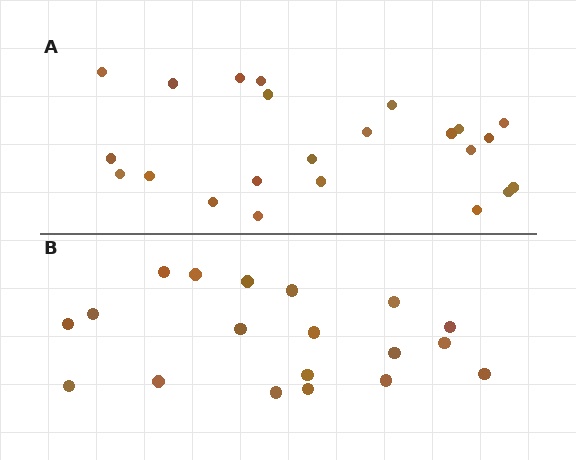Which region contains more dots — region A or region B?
Region A (the top region) has more dots.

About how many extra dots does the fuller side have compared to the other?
Region A has about 4 more dots than region B.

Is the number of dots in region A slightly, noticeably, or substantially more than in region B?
Region A has only slightly more — the two regions are fairly close. The ratio is roughly 1.2 to 1.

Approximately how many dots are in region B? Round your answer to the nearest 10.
About 20 dots. (The exact count is 19, which rounds to 20.)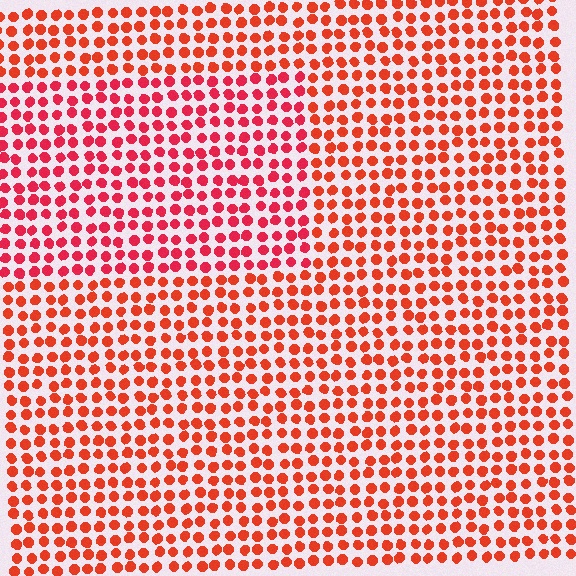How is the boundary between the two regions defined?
The boundary is defined purely by a slight shift in hue (about 20 degrees). Spacing, size, and orientation are identical on both sides.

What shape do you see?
I see a rectangle.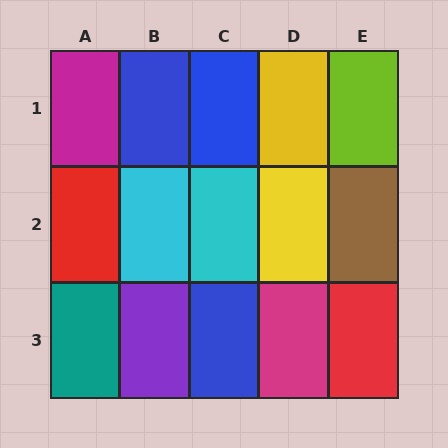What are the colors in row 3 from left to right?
Teal, purple, blue, magenta, red.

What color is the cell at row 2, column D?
Yellow.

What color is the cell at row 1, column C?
Blue.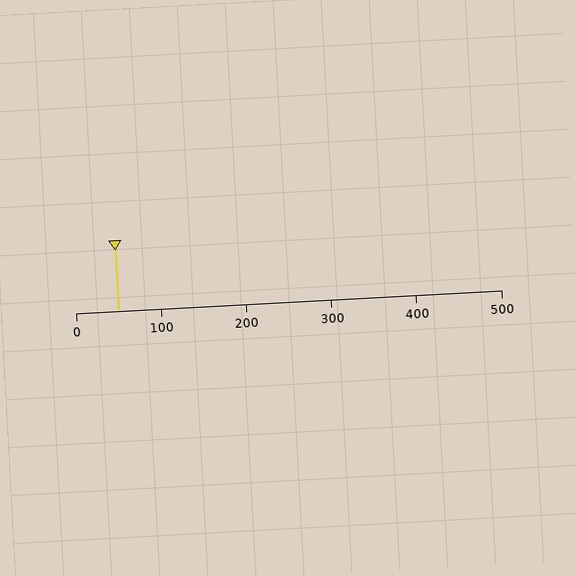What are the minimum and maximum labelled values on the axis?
The axis runs from 0 to 500.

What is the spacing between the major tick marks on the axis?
The major ticks are spaced 100 apart.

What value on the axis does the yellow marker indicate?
The marker indicates approximately 50.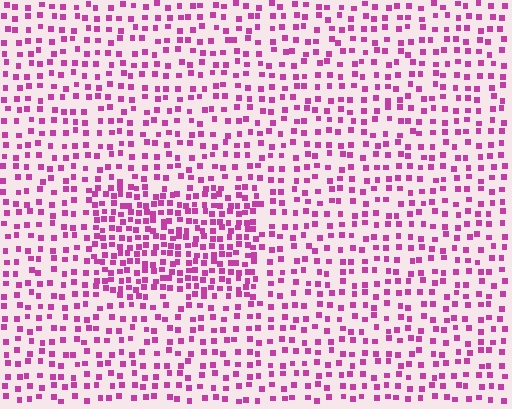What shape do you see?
I see a rectangle.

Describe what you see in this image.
The image contains small magenta elements arranged at two different densities. A rectangle-shaped region is visible where the elements are more densely packed than the surrounding area.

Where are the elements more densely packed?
The elements are more densely packed inside the rectangle boundary.